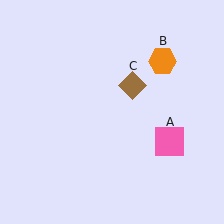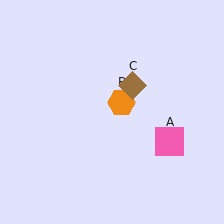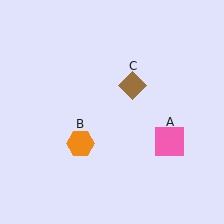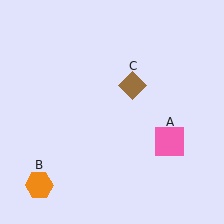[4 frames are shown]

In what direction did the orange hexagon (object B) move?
The orange hexagon (object B) moved down and to the left.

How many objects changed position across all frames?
1 object changed position: orange hexagon (object B).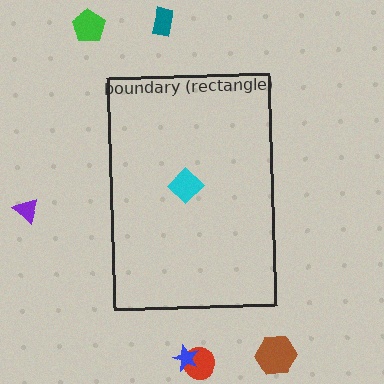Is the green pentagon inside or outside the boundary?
Outside.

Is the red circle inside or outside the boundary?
Outside.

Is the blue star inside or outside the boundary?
Outside.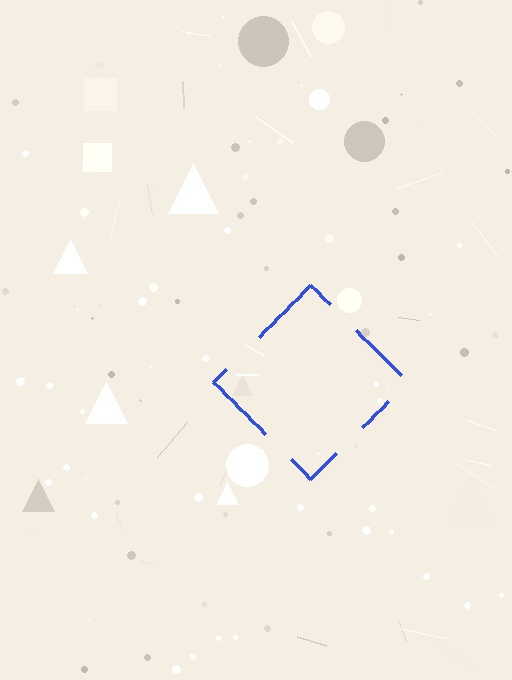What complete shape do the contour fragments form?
The contour fragments form a diamond.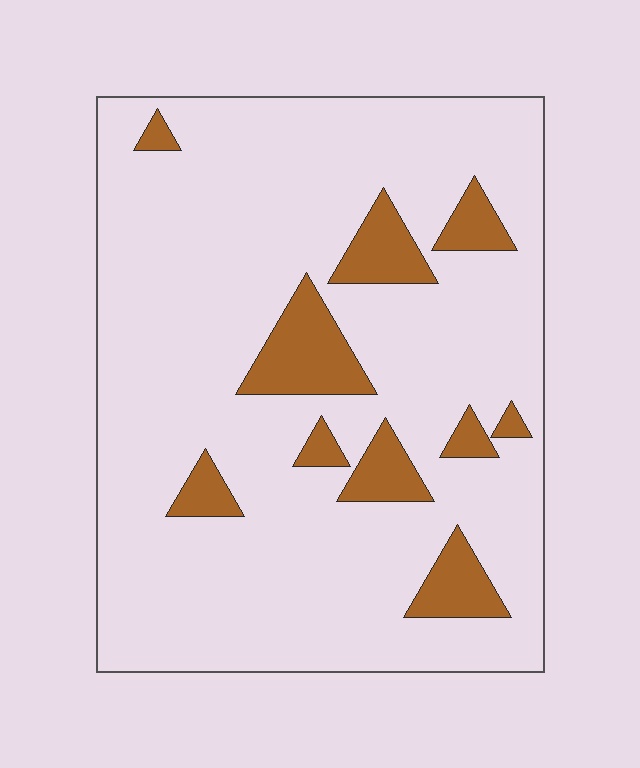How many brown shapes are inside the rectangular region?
10.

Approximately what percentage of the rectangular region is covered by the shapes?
Approximately 15%.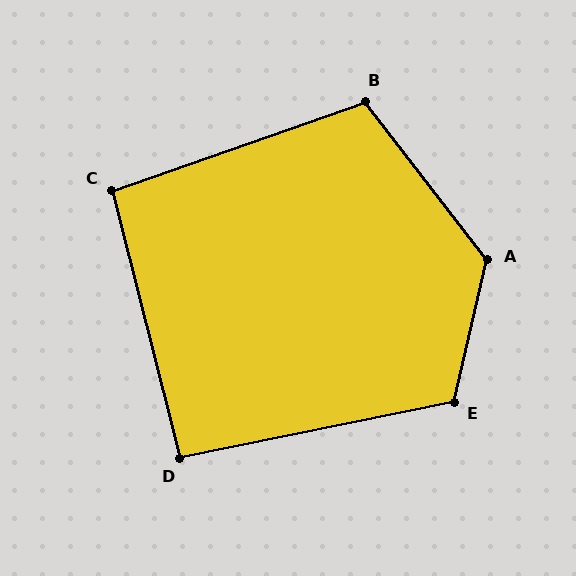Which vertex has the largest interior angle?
A, at approximately 129 degrees.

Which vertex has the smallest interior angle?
D, at approximately 93 degrees.